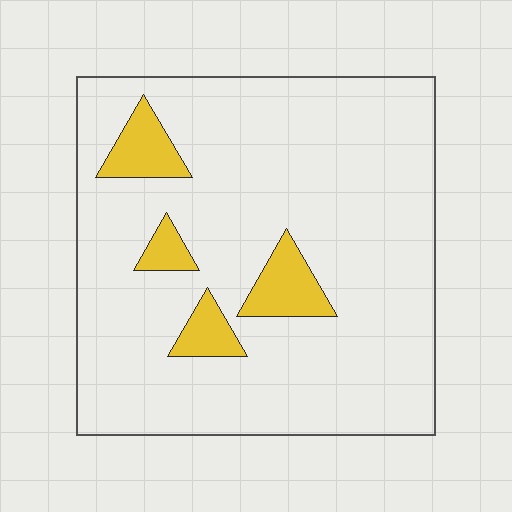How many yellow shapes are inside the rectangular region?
4.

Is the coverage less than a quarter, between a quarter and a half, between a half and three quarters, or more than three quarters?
Less than a quarter.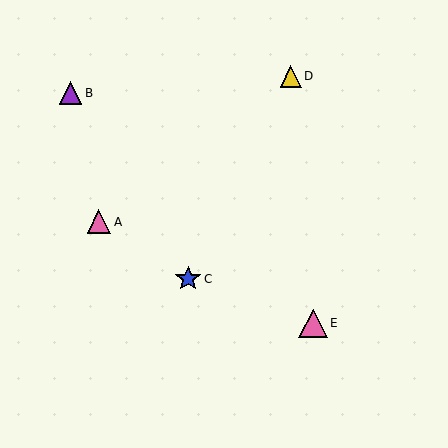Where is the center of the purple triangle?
The center of the purple triangle is at (71, 93).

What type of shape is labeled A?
Shape A is a pink triangle.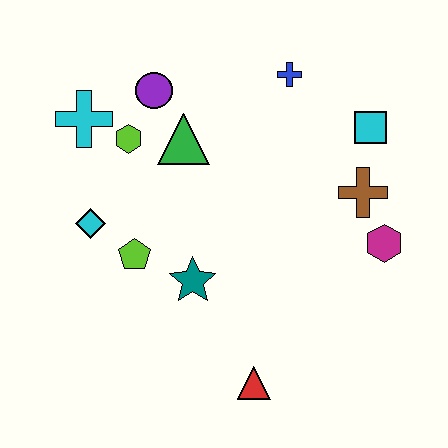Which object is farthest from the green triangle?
The red triangle is farthest from the green triangle.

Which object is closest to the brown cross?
The magenta hexagon is closest to the brown cross.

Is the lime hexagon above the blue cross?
No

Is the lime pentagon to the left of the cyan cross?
No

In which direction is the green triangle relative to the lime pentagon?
The green triangle is above the lime pentagon.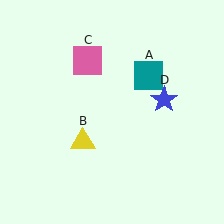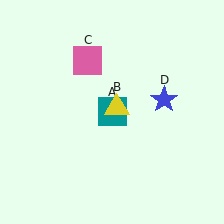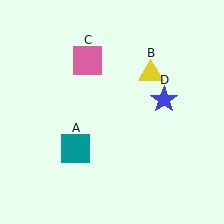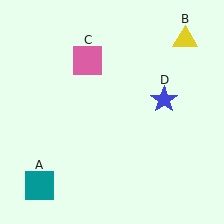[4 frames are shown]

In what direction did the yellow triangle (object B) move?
The yellow triangle (object B) moved up and to the right.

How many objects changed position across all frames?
2 objects changed position: teal square (object A), yellow triangle (object B).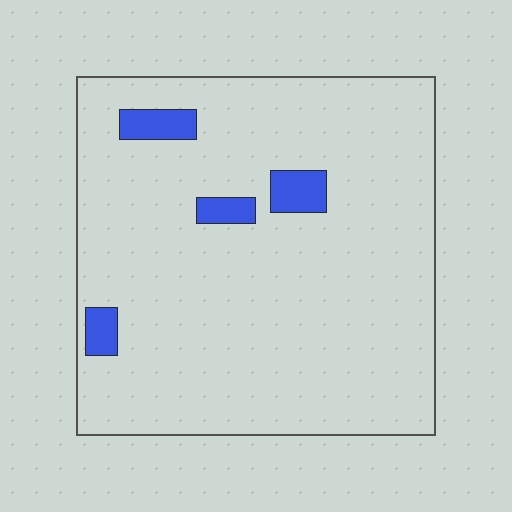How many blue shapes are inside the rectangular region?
4.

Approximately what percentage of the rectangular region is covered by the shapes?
Approximately 5%.